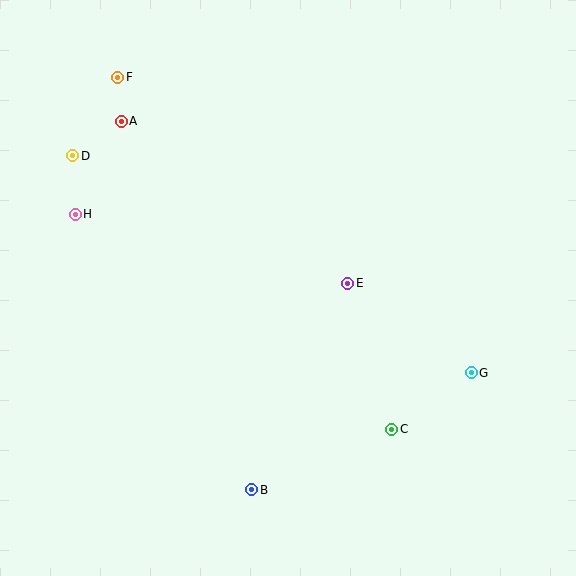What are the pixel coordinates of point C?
Point C is at (392, 429).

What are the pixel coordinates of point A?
Point A is at (121, 121).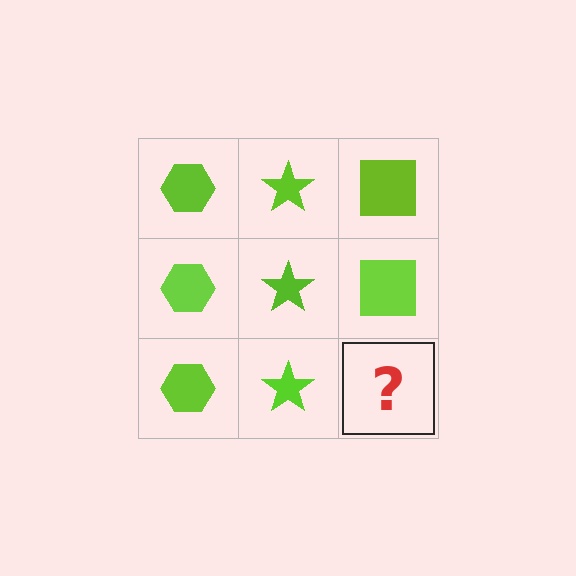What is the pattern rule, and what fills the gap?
The rule is that each column has a consistent shape. The gap should be filled with a lime square.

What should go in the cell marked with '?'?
The missing cell should contain a lime square.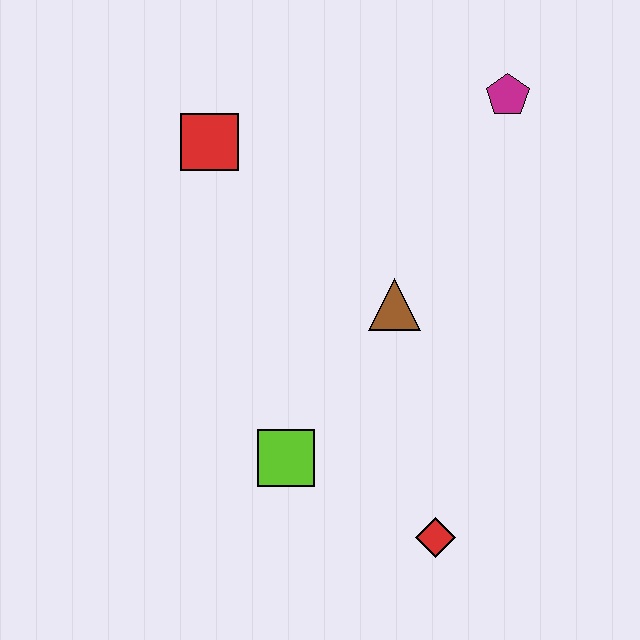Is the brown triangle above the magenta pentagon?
No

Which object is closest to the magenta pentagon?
The brown triangle is closest to the magenta pentagon.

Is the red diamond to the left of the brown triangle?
No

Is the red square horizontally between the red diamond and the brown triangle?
No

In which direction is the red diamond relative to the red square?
The red diamond is below the red square.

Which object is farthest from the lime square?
The magenta pentagon is farthest from the lime square.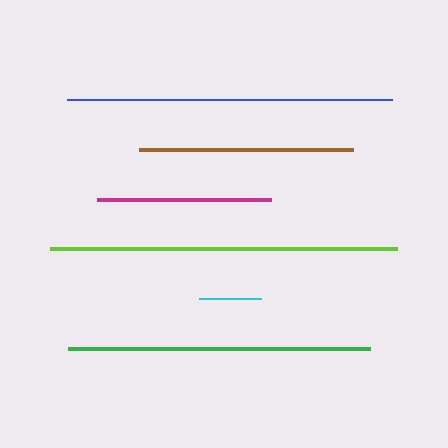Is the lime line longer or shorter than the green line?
The lime line is longer than the green line.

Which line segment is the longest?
The lime line is the longest at approximately 348 pixels.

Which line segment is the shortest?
The cyan line is the shortest at approximately 62 pixels.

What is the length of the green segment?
The green segment is approximately 302 pixels long.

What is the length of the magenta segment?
The magenta segment is approximately 174 pixels long.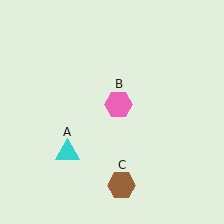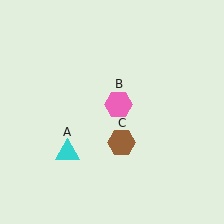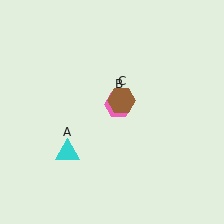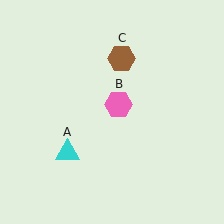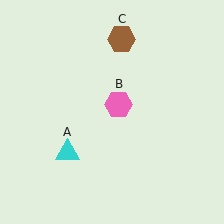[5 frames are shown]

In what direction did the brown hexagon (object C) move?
The brown hexagon (object C) moved up.